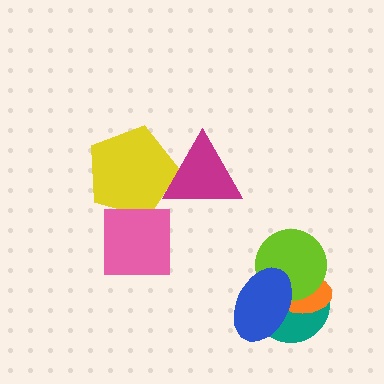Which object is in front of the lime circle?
The blue ellipse is in front of the lime circle.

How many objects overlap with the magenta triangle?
1 object overlaps with the magenta triangle.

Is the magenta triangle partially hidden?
No, no other shape covers it.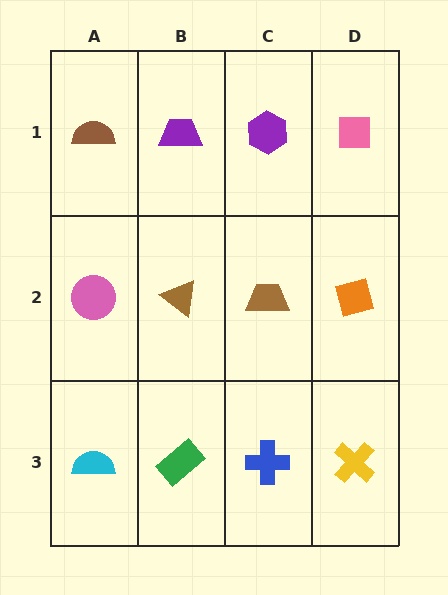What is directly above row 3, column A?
A pink circle.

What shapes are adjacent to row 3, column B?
A brown triangle (row 2, column B), a cyan semicircle (row 3, column A), a blue cross (row 3, column C).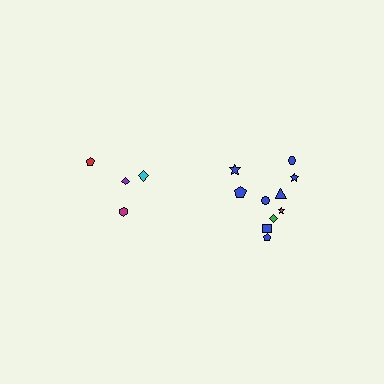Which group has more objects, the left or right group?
The right group.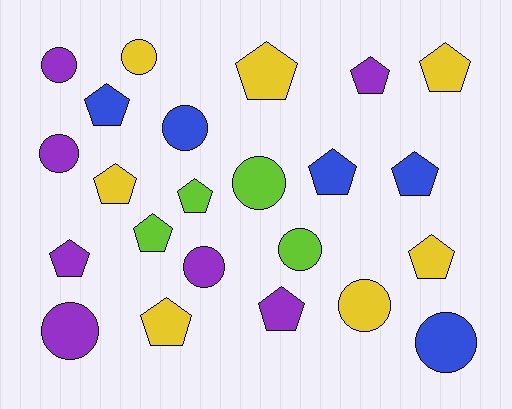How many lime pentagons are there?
There are 2 lime pentagons.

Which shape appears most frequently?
Pentagon, with 13 objects.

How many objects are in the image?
There are 23 objects.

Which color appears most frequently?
Purple, with 7 objects.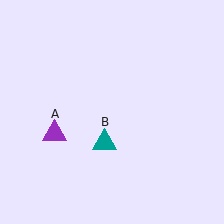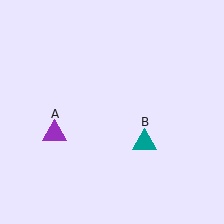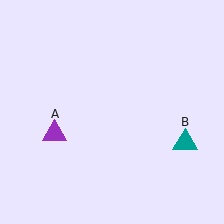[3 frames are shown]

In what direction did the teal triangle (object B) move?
The teal triangle (object B) moved right.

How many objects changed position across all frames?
1 object changed position: teal triangle (object B).